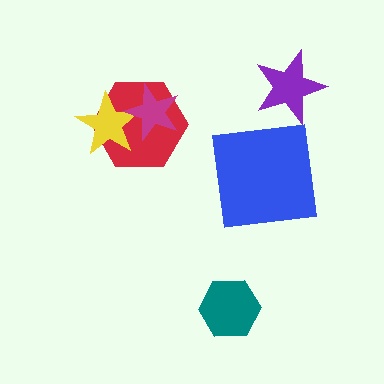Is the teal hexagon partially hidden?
No, no other shape covers it.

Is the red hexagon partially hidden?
Yes, it is partially covered by another shape.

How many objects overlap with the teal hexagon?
0 objects overlap with the teal hexagon.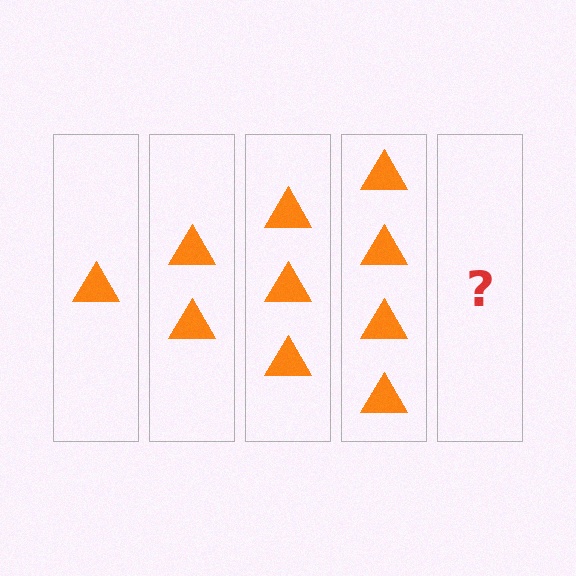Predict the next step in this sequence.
The next step is 5 triangles.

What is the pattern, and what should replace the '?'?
The pattern is that each step adds one more triangle. The '?' should be 5 triangles.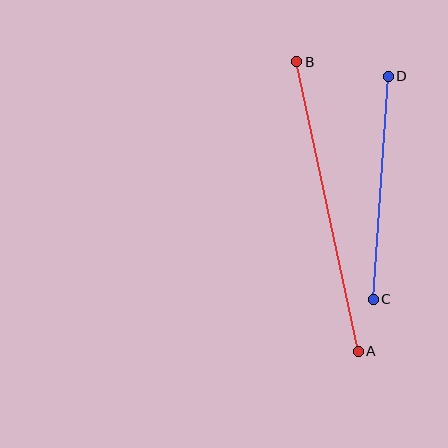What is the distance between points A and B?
The distance is approximately 296 pixels.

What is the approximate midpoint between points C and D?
The midpoint is at approximately (381, 188) pixels.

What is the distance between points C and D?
The distance is approximately 224 pixels.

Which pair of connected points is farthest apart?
Points A and B are farthest apart.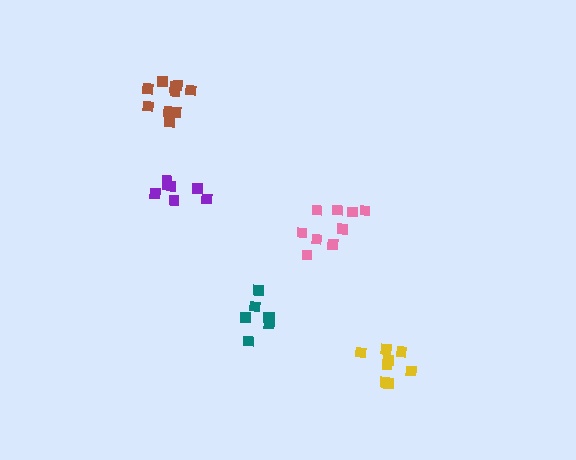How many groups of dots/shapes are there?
There are 5 groups.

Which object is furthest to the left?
The brown cluster is leftmost.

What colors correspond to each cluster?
The clusters are colored: yellow, pink, purple, teal, brown.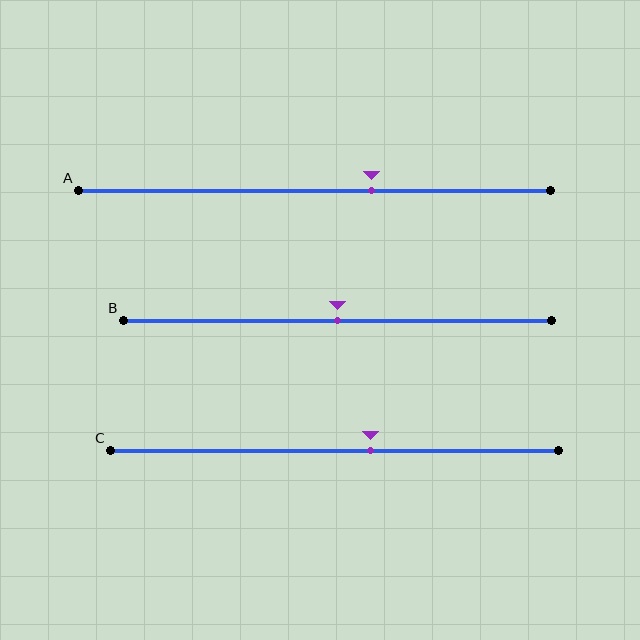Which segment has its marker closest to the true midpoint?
Segment B has its marker closest to the true midpoint.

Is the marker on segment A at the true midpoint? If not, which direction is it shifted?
No, the marker on segment A is shifted to the right by about 12% of the segment length.